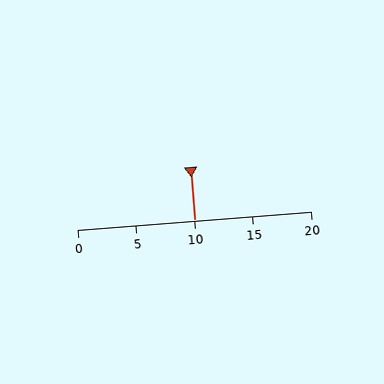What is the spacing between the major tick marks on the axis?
The major ticks are spaced 5 apart.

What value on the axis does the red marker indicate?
The marker indicates approximately 10.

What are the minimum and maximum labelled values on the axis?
The axis runs from 0 to 20.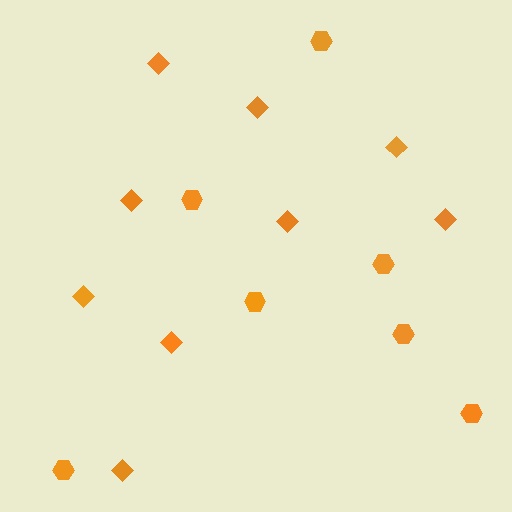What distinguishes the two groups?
There are 2 groups: one group of diamonds (9) and one group of hexagons (7).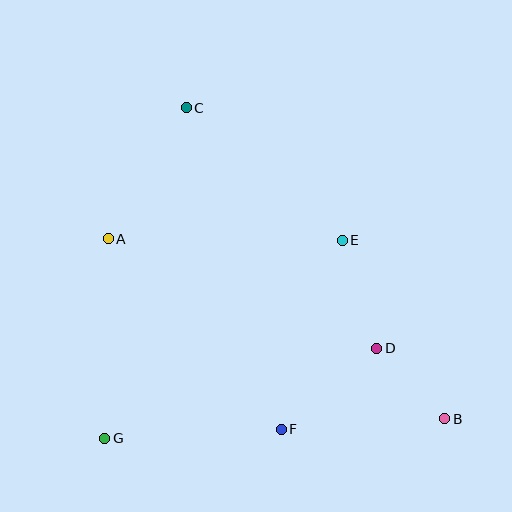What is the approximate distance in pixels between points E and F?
The distance between E and F is approximately 199 pixels.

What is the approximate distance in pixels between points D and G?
The distance between D and G is approximately 286 pixels.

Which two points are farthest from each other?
Points B and C are farthest from each other.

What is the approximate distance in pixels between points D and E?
The distance between D and E is approximately 113 pixels.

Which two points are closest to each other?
Points B and D are closest to each other.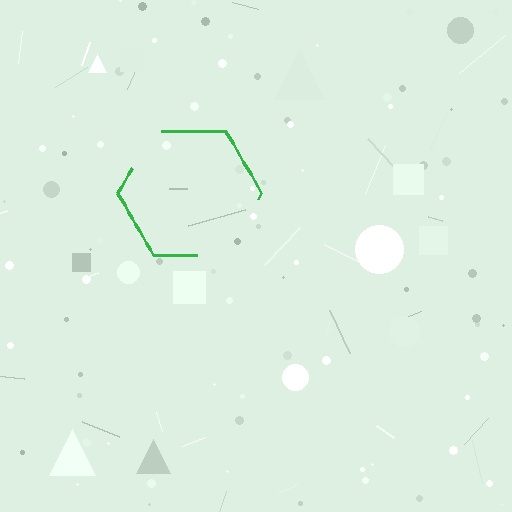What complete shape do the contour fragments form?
The contour fragments form a hexagon.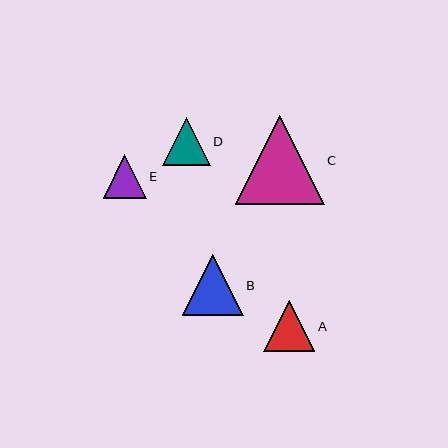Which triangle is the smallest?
Triangle E is the smallest with a size of approximately 43 pixels.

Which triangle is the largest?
Triangle C is the largest with a size of approximately 88 pixels.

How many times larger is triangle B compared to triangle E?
Triangle B is approximately 1.4 times the size of triangle E.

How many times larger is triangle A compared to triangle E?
Triangle A is approximately 1.2 times the size of triangle E.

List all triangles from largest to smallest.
From largest to smallest: C, B, A, D, E.